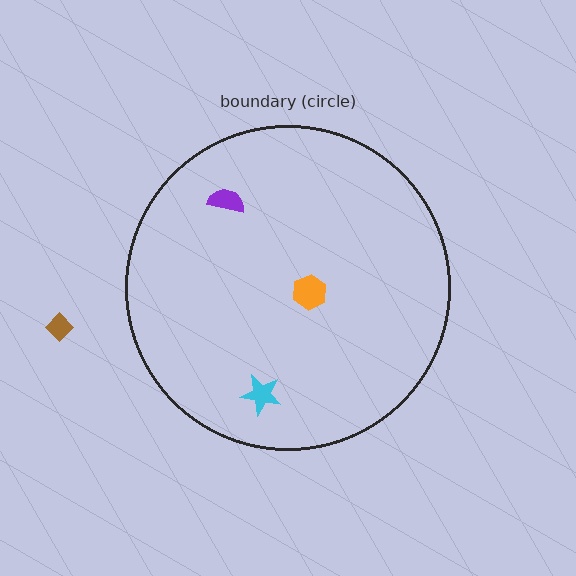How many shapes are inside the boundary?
3 inside, 1 outside.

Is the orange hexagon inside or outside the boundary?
Inside.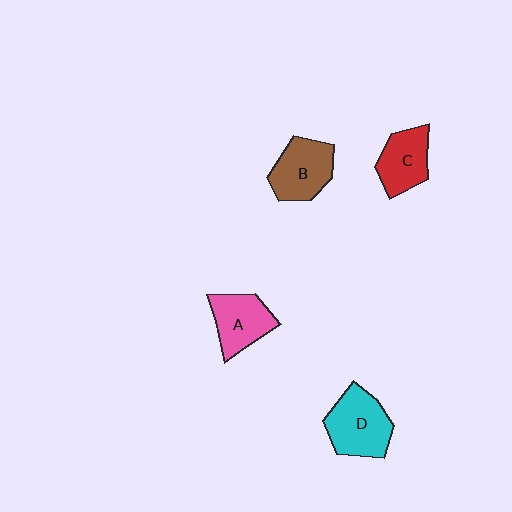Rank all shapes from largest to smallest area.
From largest to smallest: D (cyan), B (brown), A (pink), C (red).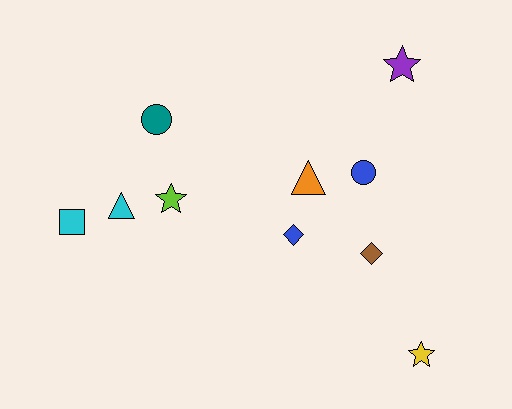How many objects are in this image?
There are 10 objects.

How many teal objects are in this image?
There is 1 teal object.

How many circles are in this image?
There are 2 circles.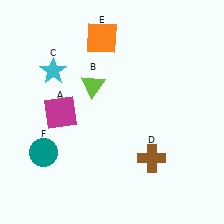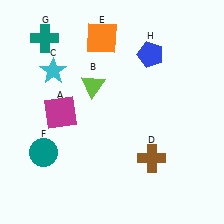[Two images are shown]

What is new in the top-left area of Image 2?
A teal cross (G) was added in the top-left area of Image 2.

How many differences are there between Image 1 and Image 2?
There are 2 differences between the two images.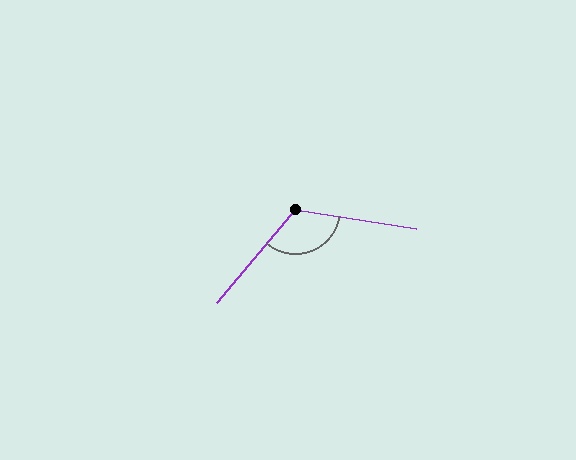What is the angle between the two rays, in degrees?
Approximately 121 degrees.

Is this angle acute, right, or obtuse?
It is obtuse.